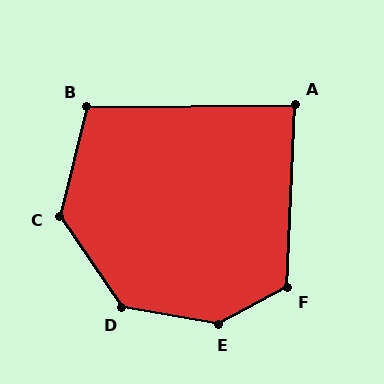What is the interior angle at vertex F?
Approximately 120 degrees (obtuse).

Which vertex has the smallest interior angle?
A, at approximately 87 degrees.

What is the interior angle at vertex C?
Approximately 131 degrees (obtuse).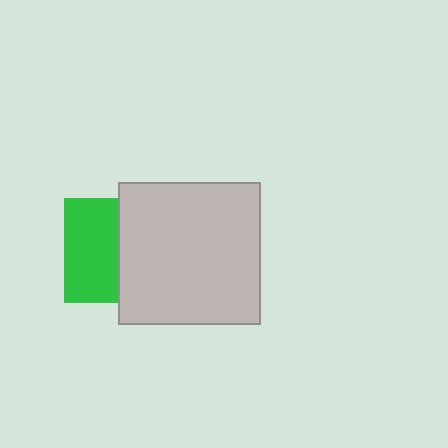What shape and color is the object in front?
The object in front is a light gray square.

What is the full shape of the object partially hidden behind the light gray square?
The partially hidden object is a green square.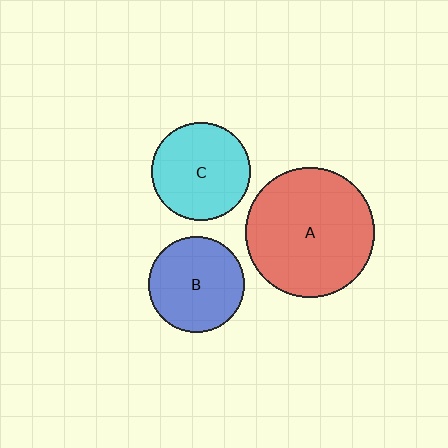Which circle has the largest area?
Circle A (red).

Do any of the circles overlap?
No, none of the circles overlap.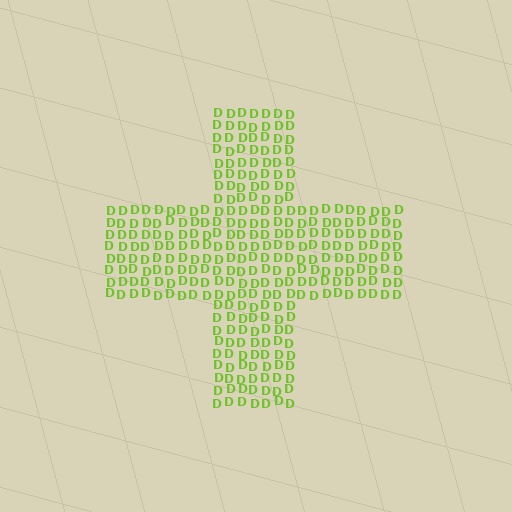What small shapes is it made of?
It is made of small letter D's.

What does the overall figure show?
The overall figure shows a cross.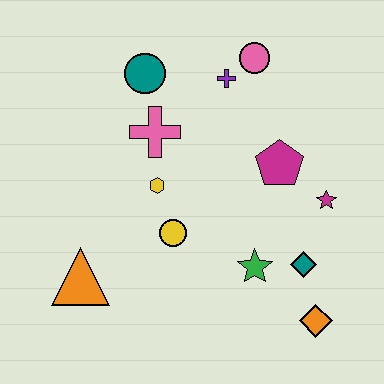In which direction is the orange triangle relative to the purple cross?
The orange triangle is below the purple cross.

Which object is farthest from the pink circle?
The orange triangle is farthest from the pink circle.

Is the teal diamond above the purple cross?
No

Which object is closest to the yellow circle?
The yellow hexagon is closest to the yellow circle.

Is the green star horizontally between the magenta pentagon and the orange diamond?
No